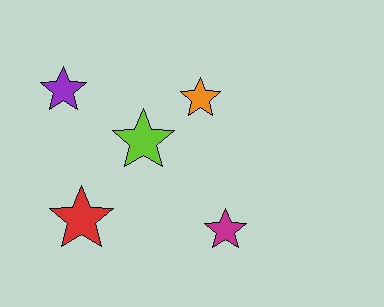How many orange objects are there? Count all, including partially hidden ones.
There is 1 orange object.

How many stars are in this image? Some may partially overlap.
There are 5 stars.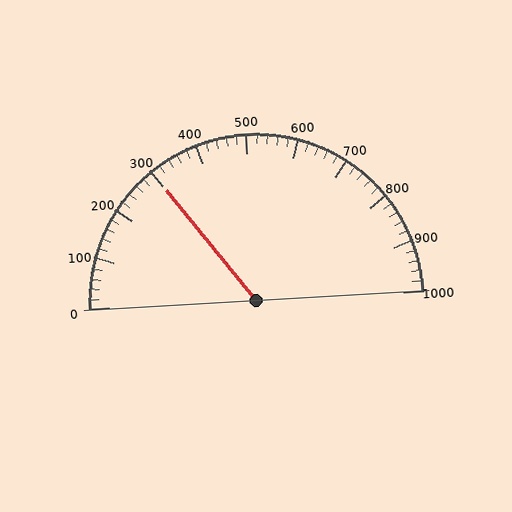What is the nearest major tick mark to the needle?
The nearest major tick mark is 300.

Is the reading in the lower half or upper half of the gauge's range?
The reading is in the lower half of the range (0 to 1000).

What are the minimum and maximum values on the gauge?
The gauge ranges from 0 to 1000.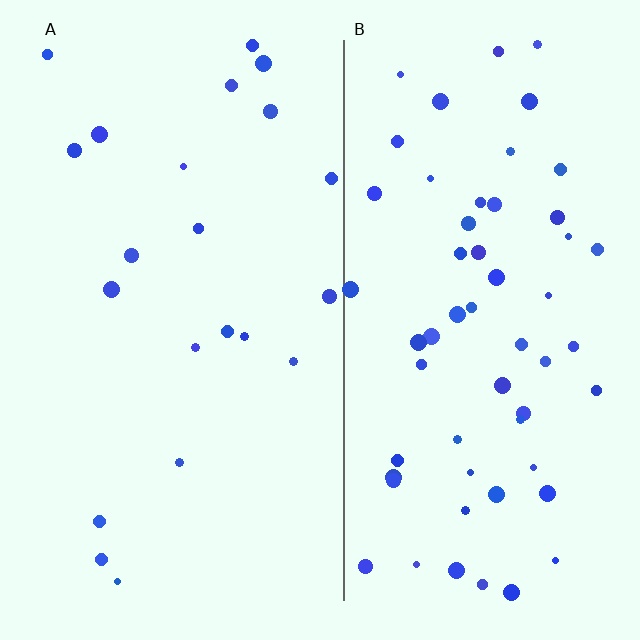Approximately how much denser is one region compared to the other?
Approximately 2.7× — region B over region A.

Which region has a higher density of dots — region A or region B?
B (the right).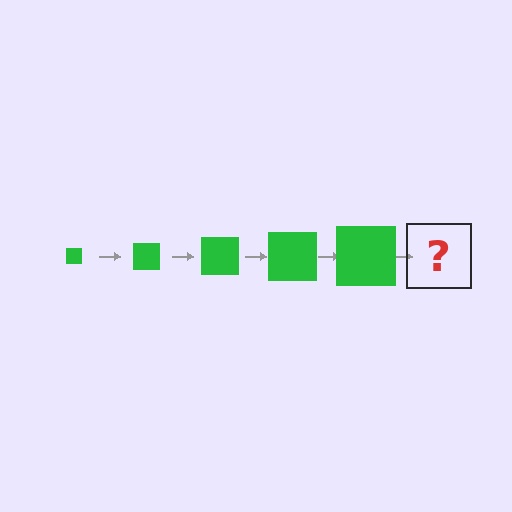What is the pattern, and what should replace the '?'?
The pattern is that the square gets progressively larger each step. The '?' should be a green square, larger than the previous one.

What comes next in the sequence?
The next element should be a green square, larger than the previous one.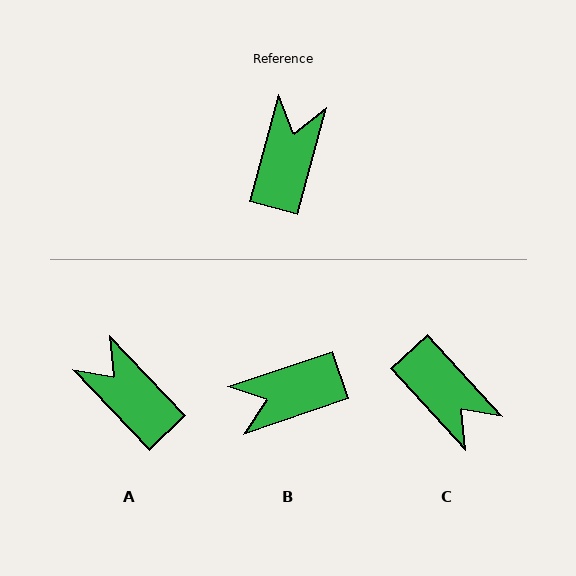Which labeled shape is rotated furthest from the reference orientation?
B, about 124 degrees away.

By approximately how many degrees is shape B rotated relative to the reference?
Approximately 124 degrees counter-clockwise.